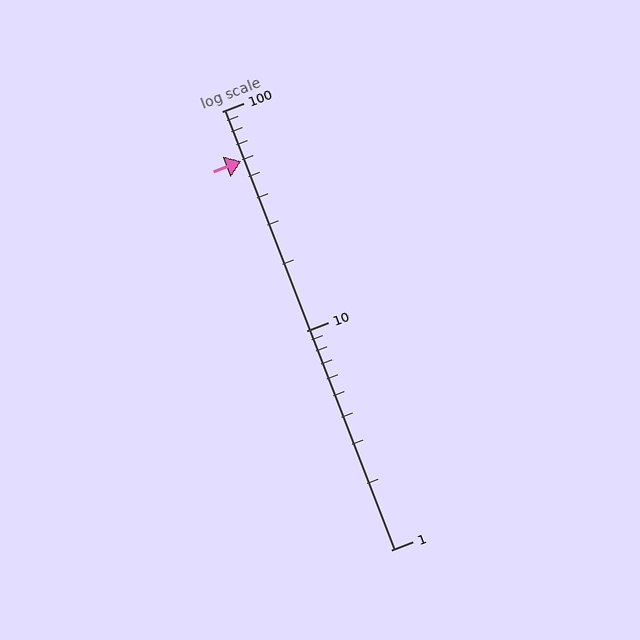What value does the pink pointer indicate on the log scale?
The pointer indicates approximately 59.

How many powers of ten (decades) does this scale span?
The scale spans 2 decades, from 1 to 100.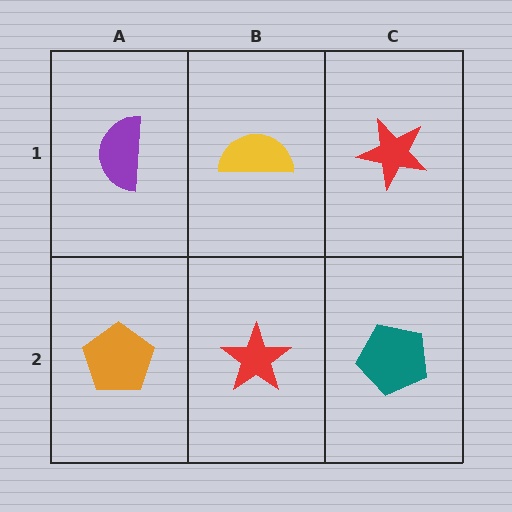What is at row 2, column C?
A teal pentagon.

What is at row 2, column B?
A red star.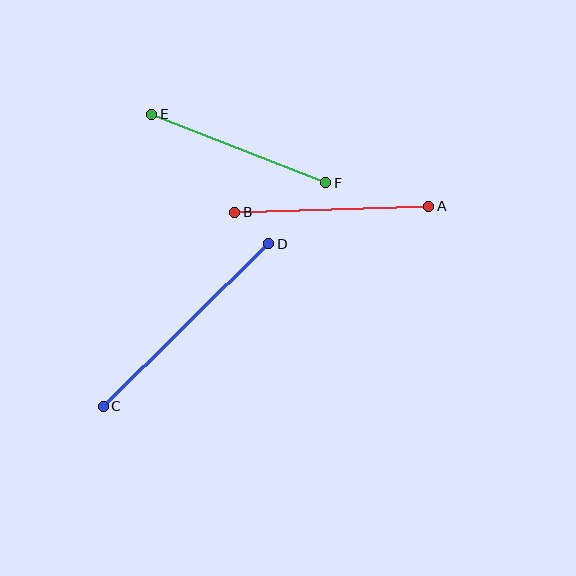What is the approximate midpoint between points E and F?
The midpoint is at approximately (239, 149) pixels.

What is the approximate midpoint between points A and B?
The midpoint is at approximately (332, 209) pixels.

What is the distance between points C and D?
The distance is approximately 232 pixels.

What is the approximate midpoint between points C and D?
The midpoint is at approximately (186, 325) pixels.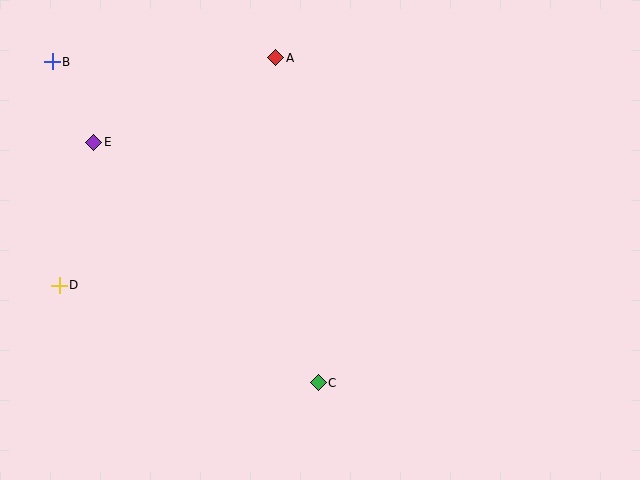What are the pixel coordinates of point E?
Point E is at (94, 142).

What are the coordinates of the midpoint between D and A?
The midpoint between D and A is at (168, 171).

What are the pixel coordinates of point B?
Point B is at (52, 62).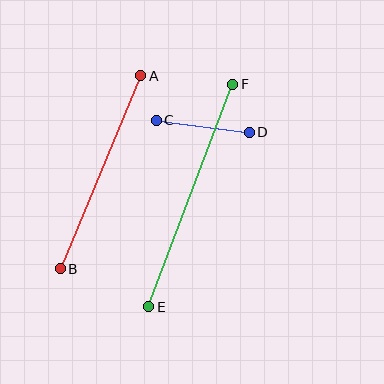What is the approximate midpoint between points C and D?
The midpoint is at approximately (203, 126) pixels.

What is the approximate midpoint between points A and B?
The midpoint is at approximately (101, 172) pixels.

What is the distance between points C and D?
The distance is approximately 94 pixels.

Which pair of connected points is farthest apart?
Points E and F are farthest apart.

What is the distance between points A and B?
The distance is approximately 209 pixels.